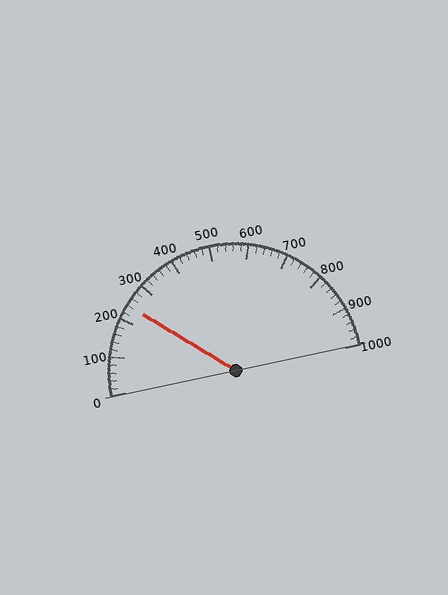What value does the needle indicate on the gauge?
The needle indicates approximately 240.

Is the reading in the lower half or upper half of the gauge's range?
The reading is in the lower half of the range (0 to 1000).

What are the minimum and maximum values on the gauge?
The gauge ranges from 0 to 1000.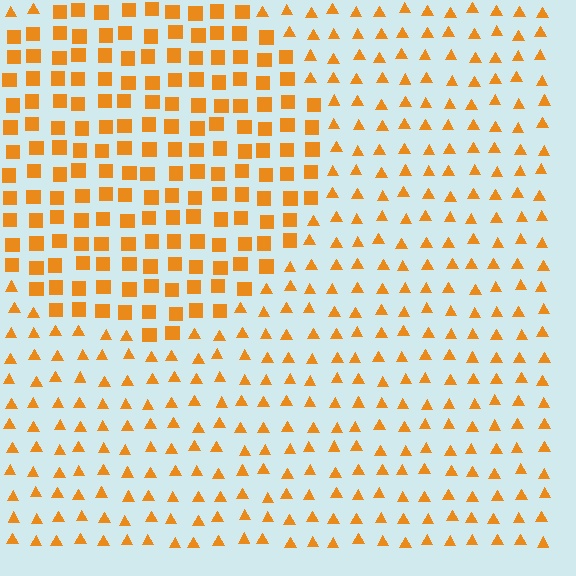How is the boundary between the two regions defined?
The boundary is defined by a change in element shape: squares inside vs. triangles outside. All elements share the same color and spacing.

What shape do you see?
I see a circle.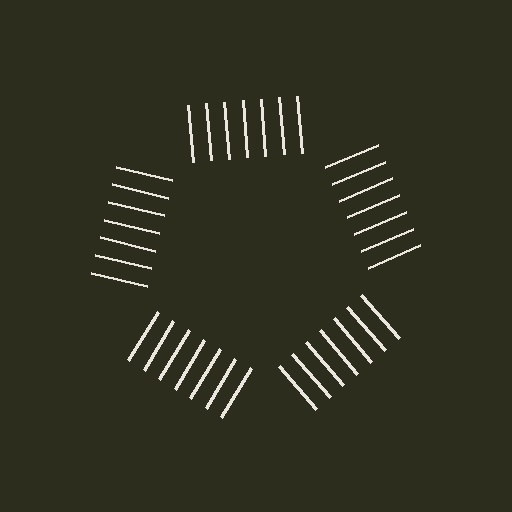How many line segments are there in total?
35 — 7 along each of the 5 edges.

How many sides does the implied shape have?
5 sides — the line-ends trace a pentagon.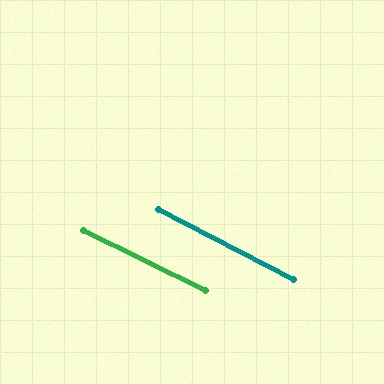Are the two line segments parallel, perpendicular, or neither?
Parallel — their directions differ by only 1.4°.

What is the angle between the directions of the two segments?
Approximately 1 degree.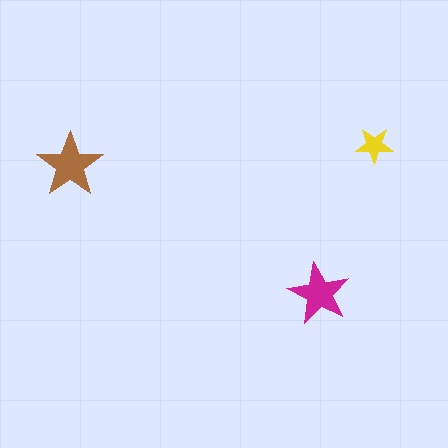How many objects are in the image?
There are 3 objects in the image.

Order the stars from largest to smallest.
the brown one, the magenta one, the yellow one.